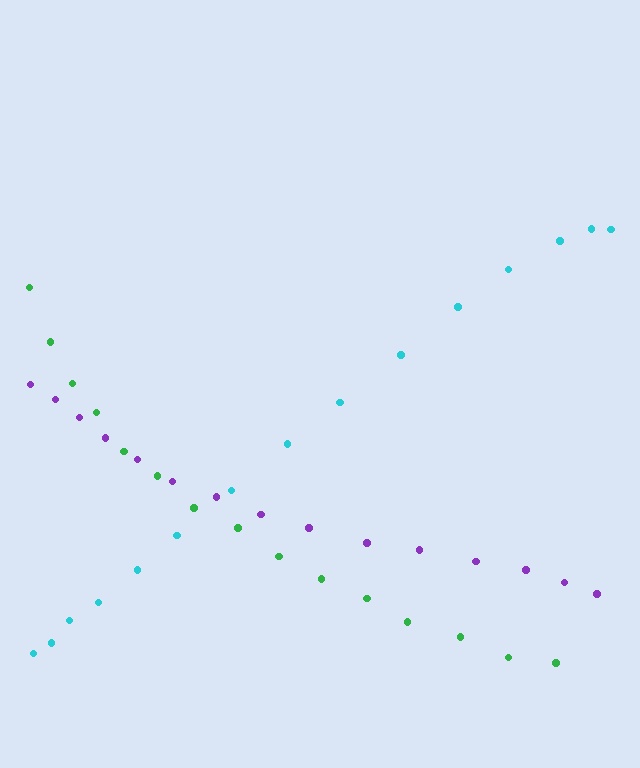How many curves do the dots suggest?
There are 3 distinct paths.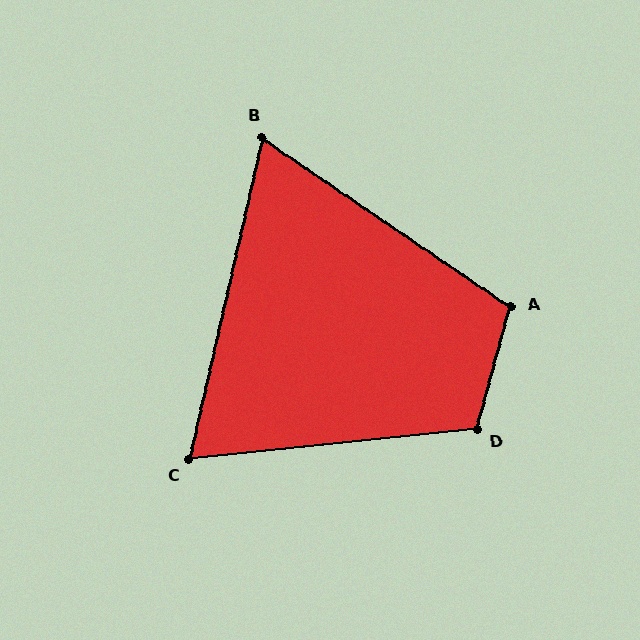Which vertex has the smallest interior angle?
B, at approximately 69 degrees.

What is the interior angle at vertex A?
Approximately 109 degrees (obtuse).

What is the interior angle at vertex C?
Approximately 71 degrees (acute).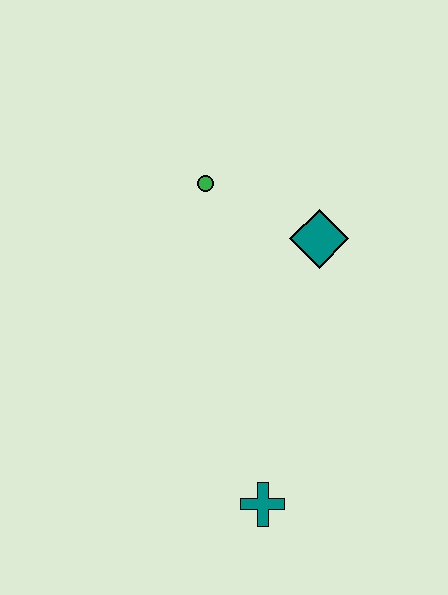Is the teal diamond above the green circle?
No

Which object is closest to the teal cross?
The teal diamond is closest to the teal cross.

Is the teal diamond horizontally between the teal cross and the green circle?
No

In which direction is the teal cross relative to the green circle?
The teal cross is below the green circle.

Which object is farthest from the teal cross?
The green circle is farthest from the teal cross.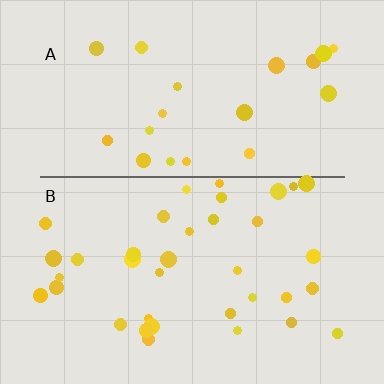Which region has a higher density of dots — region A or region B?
B (the bottom).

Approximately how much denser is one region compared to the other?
Approximately 1.7× — region B over region A.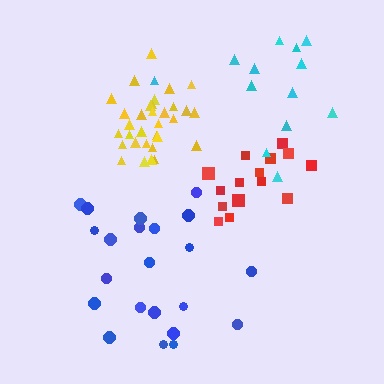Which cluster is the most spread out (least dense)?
Cyan.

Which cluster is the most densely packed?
Yellow.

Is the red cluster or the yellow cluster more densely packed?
Yellow.